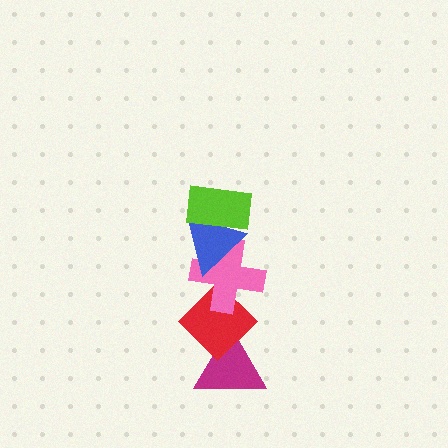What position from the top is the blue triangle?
The blue triangle is 2nd from the top.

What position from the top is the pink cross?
The pink cross is 3rd from the top.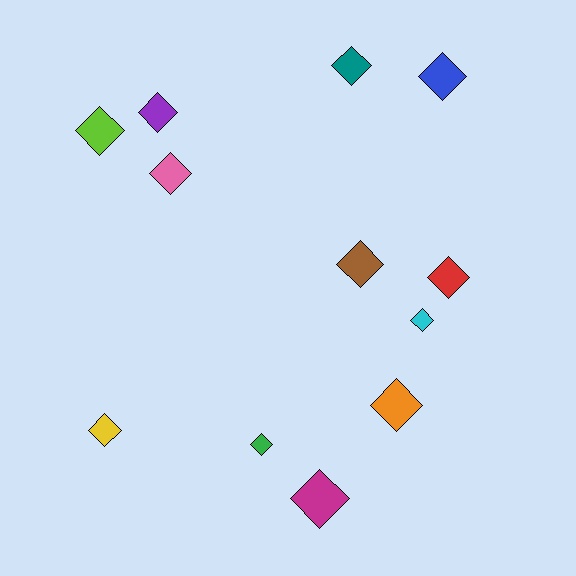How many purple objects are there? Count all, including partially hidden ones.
There is 1 purple object.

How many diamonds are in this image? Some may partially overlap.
There are 12 diamonds.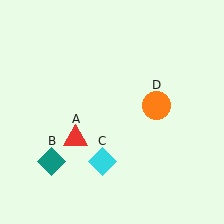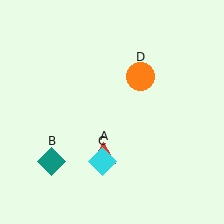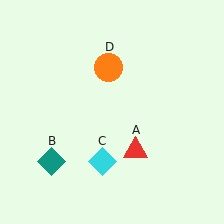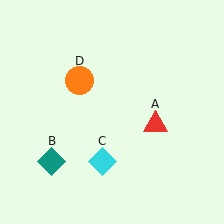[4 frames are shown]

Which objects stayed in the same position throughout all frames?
Teal diamond (object B) and cyan diamond (object C) remained stationary.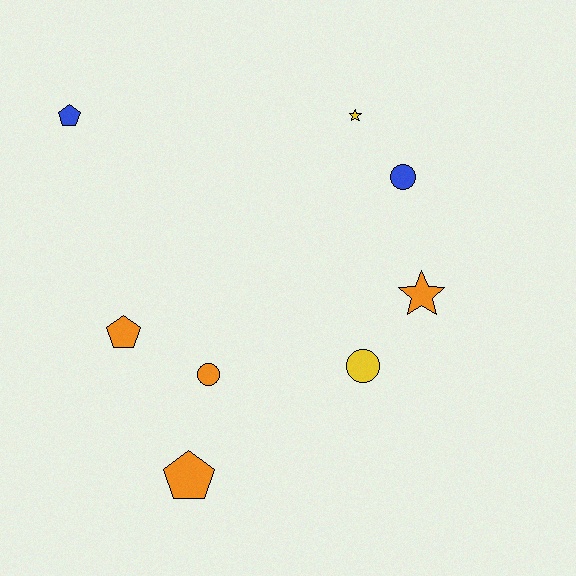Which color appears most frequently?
Orange, with 4 objects.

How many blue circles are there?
There is 1 blue circle.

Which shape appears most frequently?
Pentagon, with 3 objects.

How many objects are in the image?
There are 8 objects.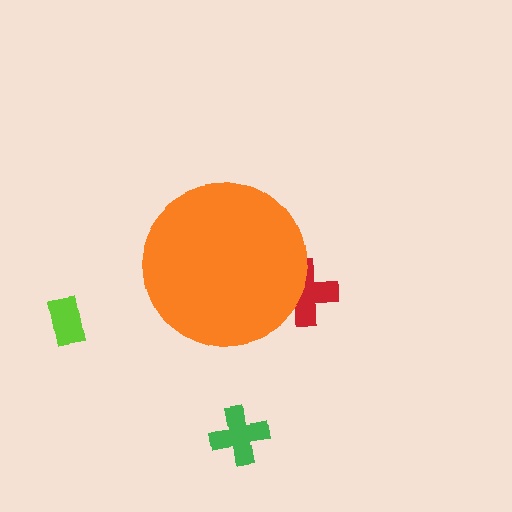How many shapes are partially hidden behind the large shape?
1 shape is partially hidden.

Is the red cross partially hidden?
Yes, the red cross is partially hidden behind the orange circle.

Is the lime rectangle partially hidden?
No, the lime rectangle is fully visible.